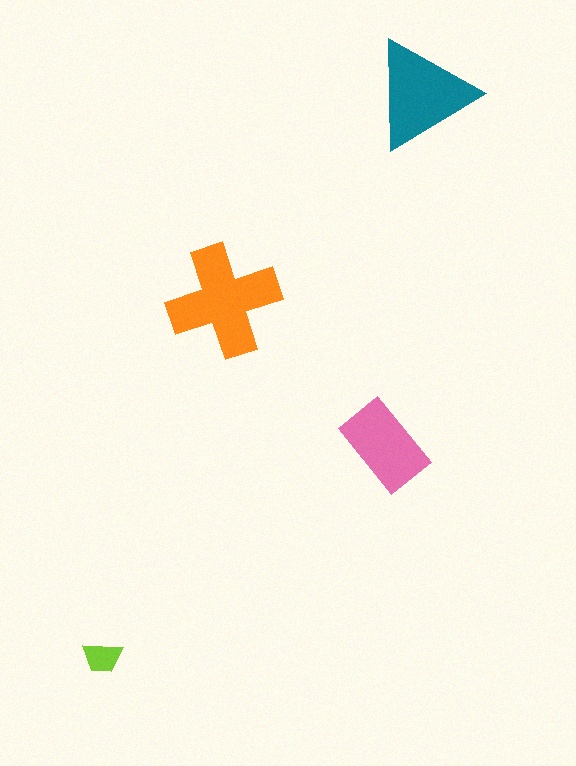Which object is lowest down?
The lime trapezoid is bottommost.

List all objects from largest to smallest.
The orange cross, the teal triangle, the pink rectangle, the lime trapezoid.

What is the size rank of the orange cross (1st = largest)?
1st.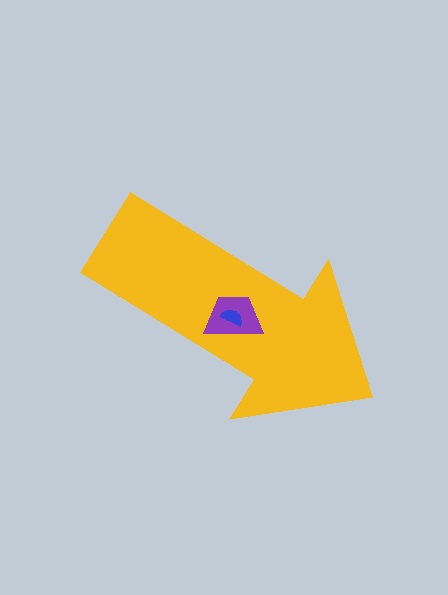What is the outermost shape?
The yellow arrow.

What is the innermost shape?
The blue semicircle.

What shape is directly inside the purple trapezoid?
The blue semicircle.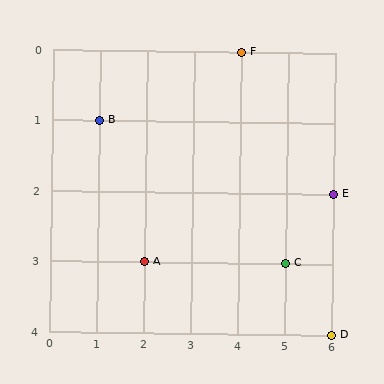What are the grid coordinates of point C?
Point C is at grid coordinates (5, 3).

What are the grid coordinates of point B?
Point B is at grid coordinates (1, 1).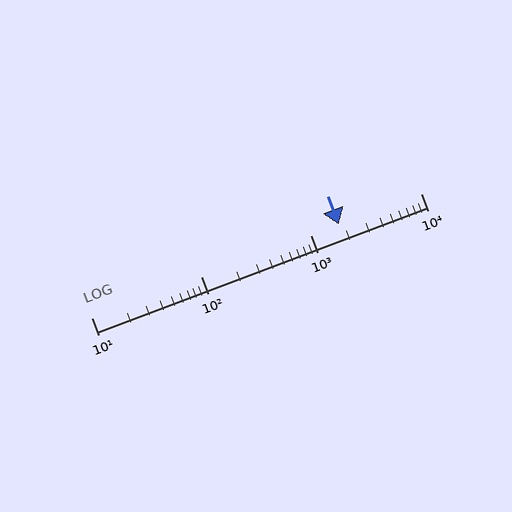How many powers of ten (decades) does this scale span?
The scale spans 3 decades, from 10 to 10000.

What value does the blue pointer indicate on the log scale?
The pointer indicates approximately 1800.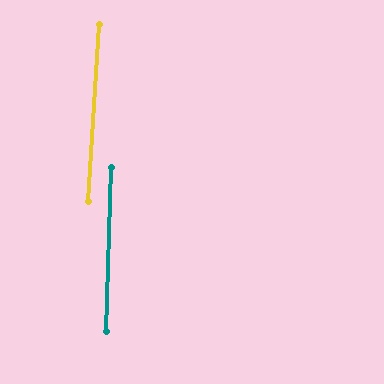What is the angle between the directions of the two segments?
Approximately 1 degree.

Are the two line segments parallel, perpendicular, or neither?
Parallel — their directions differ by only 1.5°.